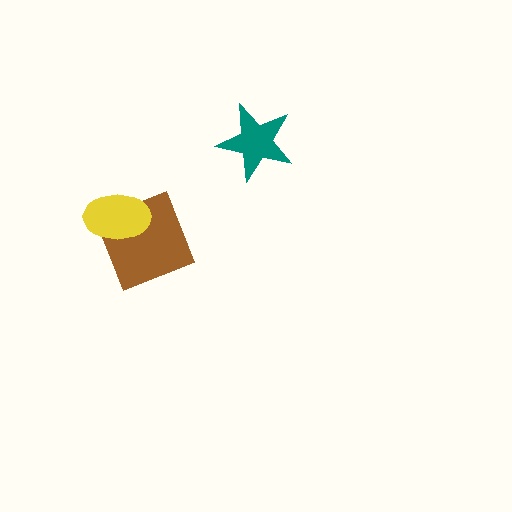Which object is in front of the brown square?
The yellow ellipse is in front of the brown square.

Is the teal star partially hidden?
No, no other shape covers it.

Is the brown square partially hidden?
Yes, it is partially covered by another shape.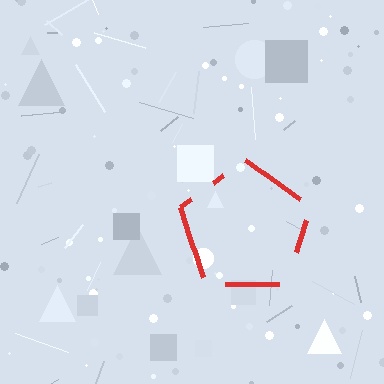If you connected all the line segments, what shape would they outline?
They would outline a pentagon.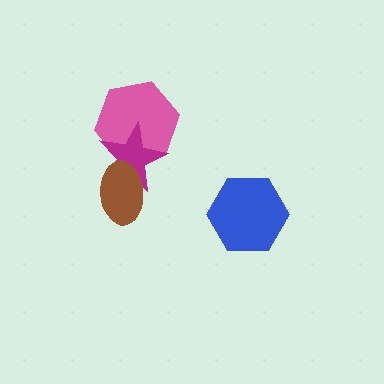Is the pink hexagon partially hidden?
Yes, it is partially covered by another shape.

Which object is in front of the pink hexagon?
The magenta star is in front of the pink hexagon.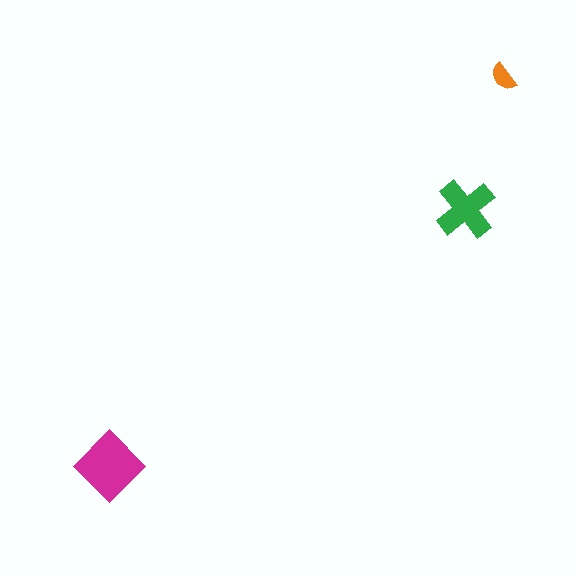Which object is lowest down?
The magenta diamond is bottommost.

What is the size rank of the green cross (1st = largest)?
2nd.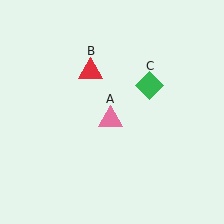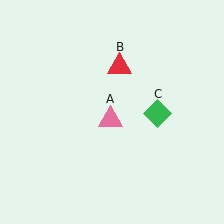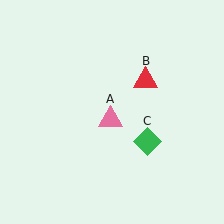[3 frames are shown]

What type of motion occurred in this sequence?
The red triangle (object B), green diamond (object C) rotated clockwise around the center of the scene.